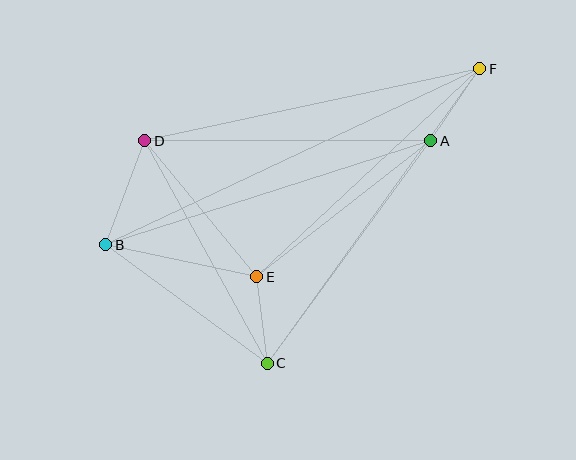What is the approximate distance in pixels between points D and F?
The distance between D and F is approximately 342 pixels.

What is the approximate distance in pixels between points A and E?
The distance between A and E is approximately 221 pixels.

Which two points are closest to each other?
Points A and F are closest to each other.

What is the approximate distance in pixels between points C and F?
The distance between C and F is approximately 363 pixels.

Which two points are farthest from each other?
Points B and F are farthest from each other.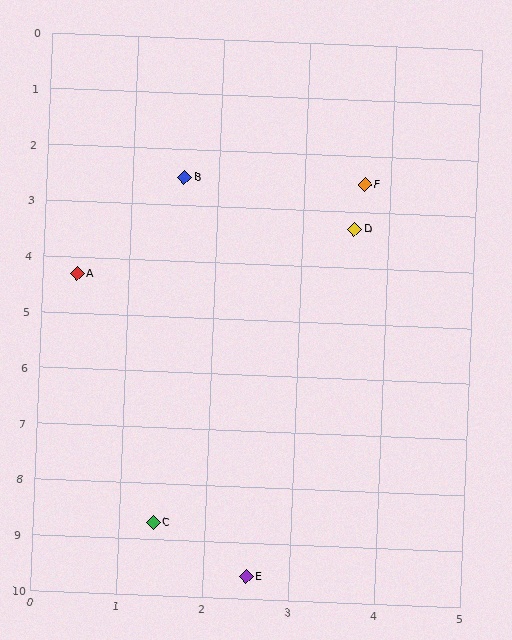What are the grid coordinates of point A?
Point A is at approximately (0.4, 4.3).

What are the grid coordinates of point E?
Point E is at approximately (2.5, 9.6).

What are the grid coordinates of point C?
Point C is at approximately (1.4, 8.7).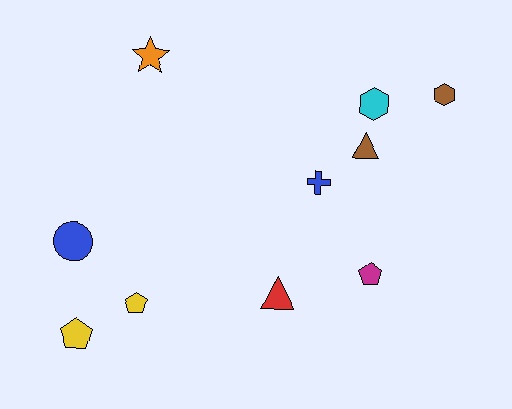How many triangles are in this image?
There are 2 triangles.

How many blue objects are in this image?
There are 2 blue objects.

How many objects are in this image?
There are 10 objects.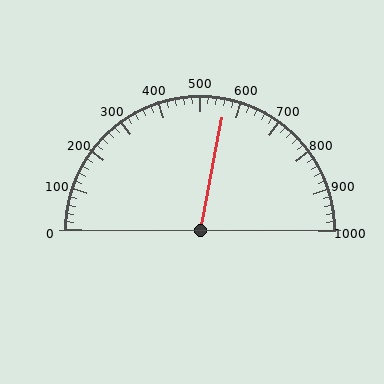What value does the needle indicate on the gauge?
The needle indicates approximately 560.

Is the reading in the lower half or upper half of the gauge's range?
The reading is in the upper half of the range (0 to 1000).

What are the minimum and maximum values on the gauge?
The gauge ranges from 0 to 1000.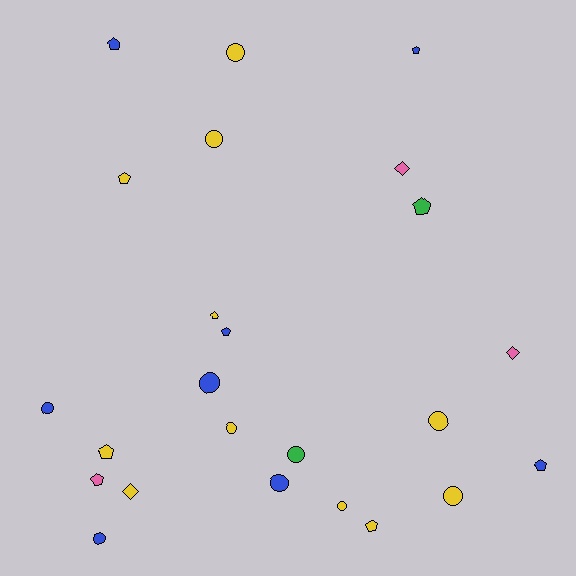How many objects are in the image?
There are 24 objects.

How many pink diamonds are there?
There are 2 pink diamonds.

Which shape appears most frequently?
Circle, with 11 objects.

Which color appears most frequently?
Yellow, with 11 objects.